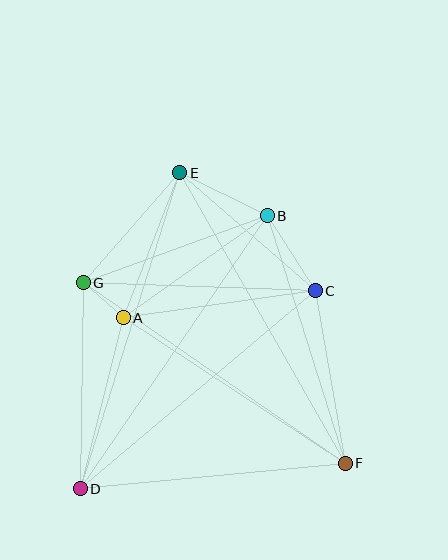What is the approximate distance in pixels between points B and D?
The distance between B and D is approximately 331 pixels.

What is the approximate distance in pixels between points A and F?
The distance between A and F is approximately 266 pixels.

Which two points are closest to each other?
Points A and G are closest to each other.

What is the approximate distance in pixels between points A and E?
The distance between A and E is approximately 156 pixels.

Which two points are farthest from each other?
Points E and F are farthest from each other.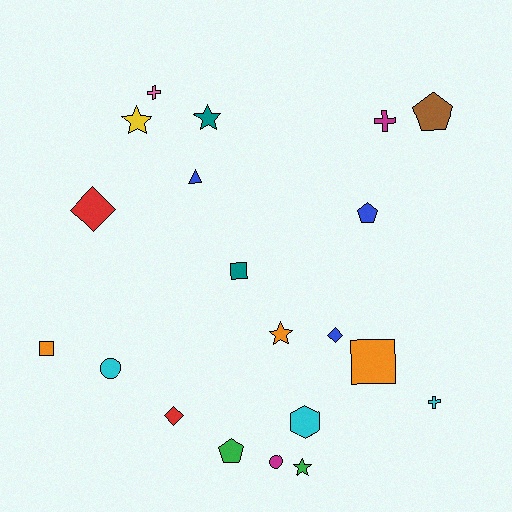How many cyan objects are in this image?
There are 3 cyan objects.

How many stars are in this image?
There are 4 stars.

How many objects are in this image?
There are 20 objects.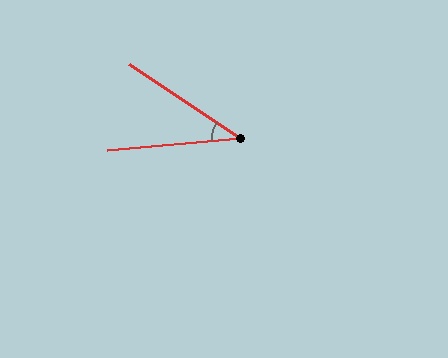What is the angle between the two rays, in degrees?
Approximately 39 degrees.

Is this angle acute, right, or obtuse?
It is acute.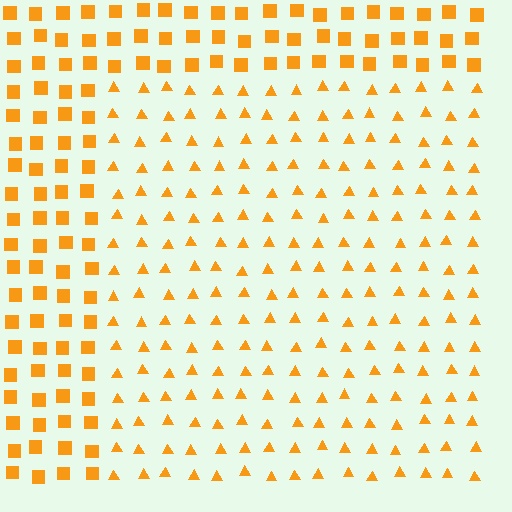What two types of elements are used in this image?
The image uses triangles inside the rectangle region and squares outside it.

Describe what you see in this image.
The image is filled with small orange elements arranged in a uniform grid. A rectangle-shaped region contains triangles, while the surrounding area contains squares. The boundary is defined purely by the change in element shape.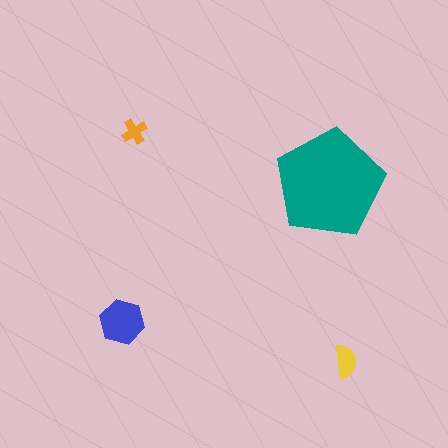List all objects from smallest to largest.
The orange cross, the yellow semicircle, the blue hexagon, the teal pentagon.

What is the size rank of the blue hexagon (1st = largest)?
2nd.